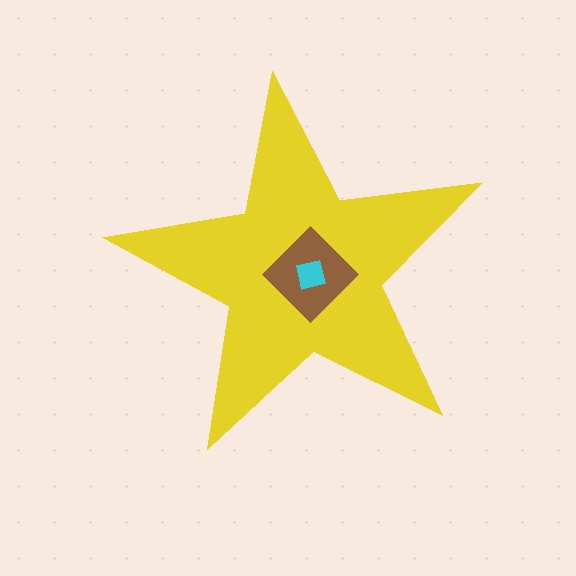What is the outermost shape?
The yellow star.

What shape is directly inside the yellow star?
The brown diamond.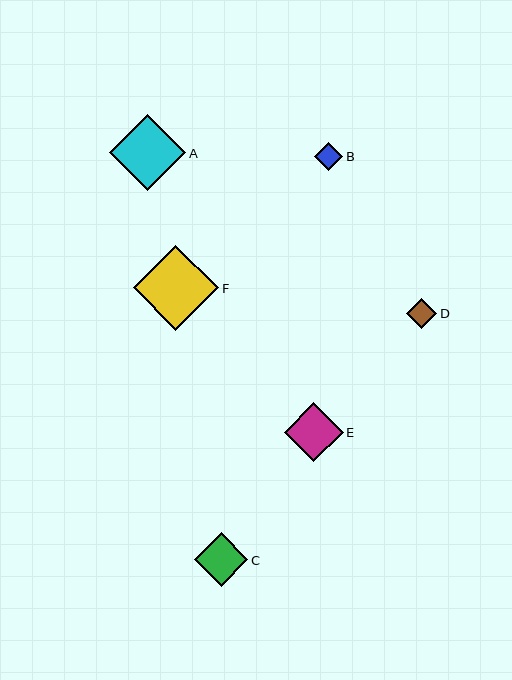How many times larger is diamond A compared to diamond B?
Diamond A is approximately 2.7 times the size of diamond B.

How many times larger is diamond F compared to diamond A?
Diamond F is approximately 1.1 times the size of diamond A.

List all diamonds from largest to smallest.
From largest to smallest: F, A, E, C, D, B.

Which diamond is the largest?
Diamond F is the largest with a size of approximately 85 pixels.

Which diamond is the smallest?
Diamond B is the smallest with a size of approximately 28 pixels.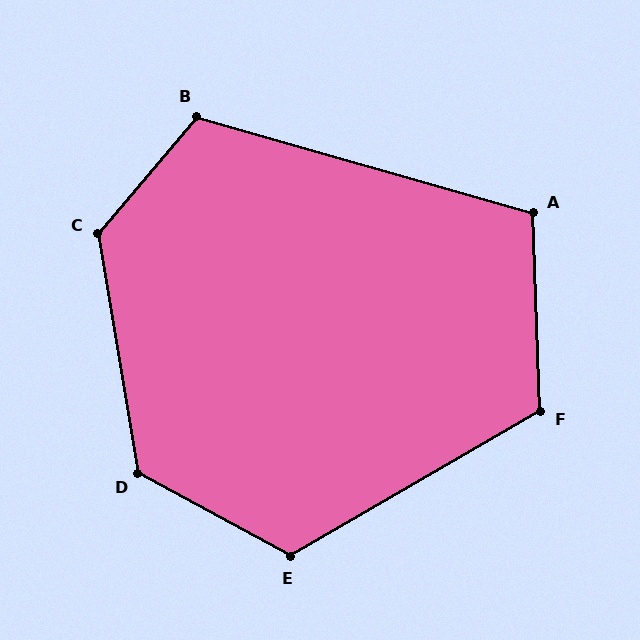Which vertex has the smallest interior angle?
A, at approximately 108 degrees.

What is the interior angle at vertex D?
Approximately 128 degrees (obtuse).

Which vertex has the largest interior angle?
C, at approximately 131 degrees.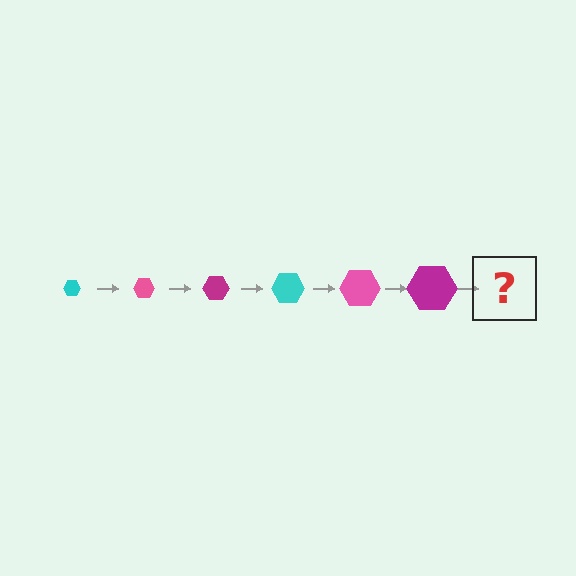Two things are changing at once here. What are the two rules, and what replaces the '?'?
The two rules are that the hexagon grows larger each step and the color cycles through cyan, pink, and magenta. The '?' should be a cyan hexagon, larger than the previous one.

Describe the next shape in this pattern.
It should be a cyan hexagon, larger than the previous one.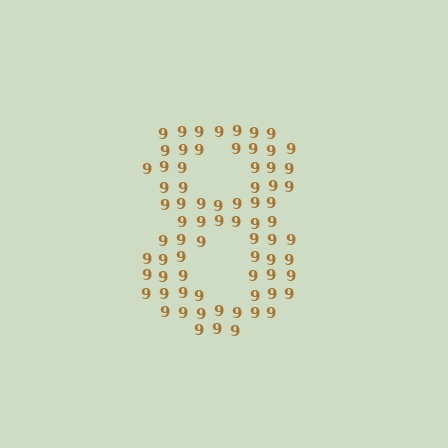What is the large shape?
The large shape is the digit 8.